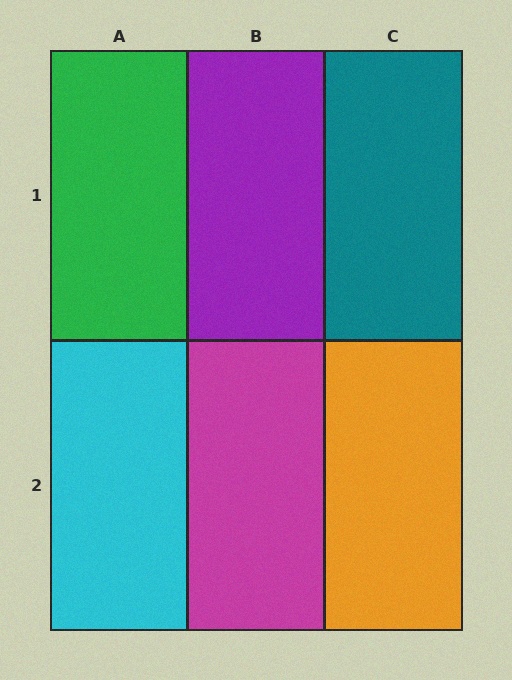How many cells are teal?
1 cell is teal.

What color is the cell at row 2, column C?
Orange.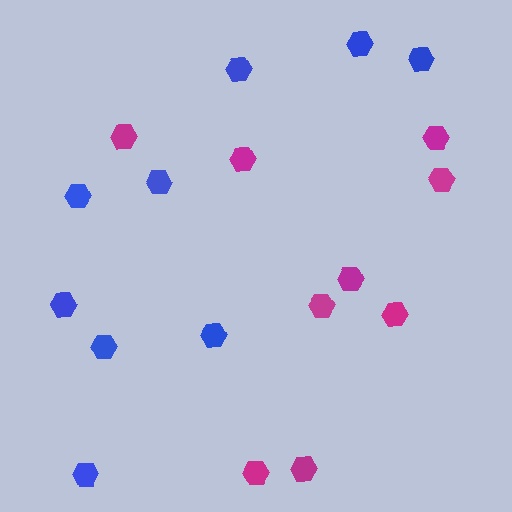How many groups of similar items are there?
There are 2 groups: one group of blue hexagons (9) and one group of magenta hexagons (9).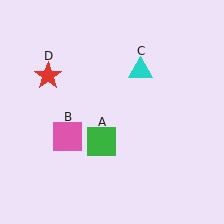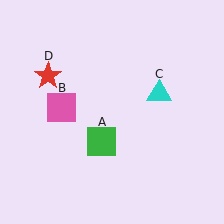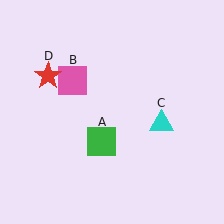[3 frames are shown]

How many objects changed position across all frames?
2 objects changed position: pink square (object B), cyan triangle (object C).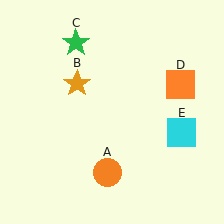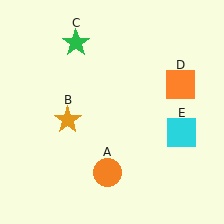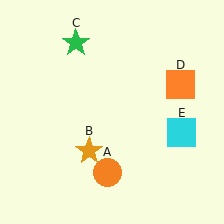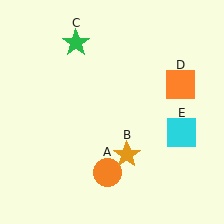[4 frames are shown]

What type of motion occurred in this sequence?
The orange star (object B) rotated counterclockwise around the center of the scene.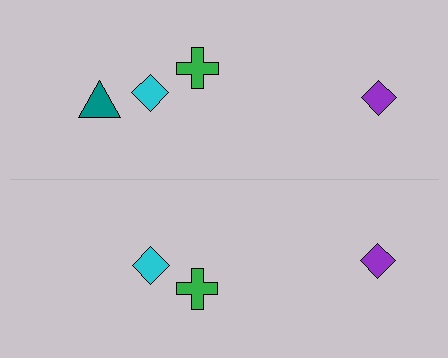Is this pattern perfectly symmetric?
No, the pattern is not perfectly symmetric. A teal triangle is missing from the bottom side.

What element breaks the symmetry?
A teal triangle is missing from the bottom side.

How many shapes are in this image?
There are 7 shapes in this image.